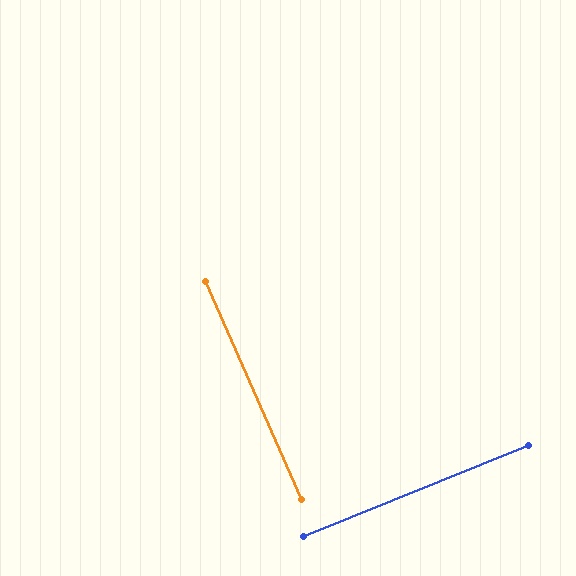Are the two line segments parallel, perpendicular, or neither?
Perpendicular — they meet at approximately 88°.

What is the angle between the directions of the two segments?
Approximately 88 degrees.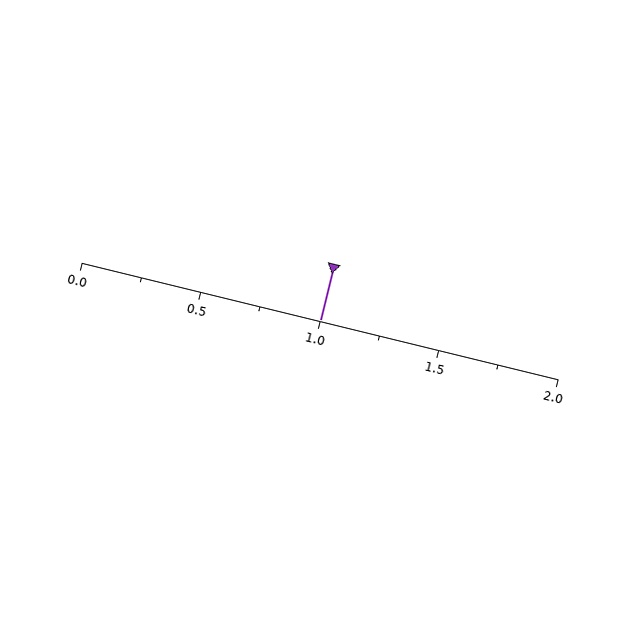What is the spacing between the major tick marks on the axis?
The major ticks are spaced 0.5 apart.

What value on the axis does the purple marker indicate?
The marker indicates approximately 1.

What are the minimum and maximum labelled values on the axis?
The axis runs from 0.0 to 2.0.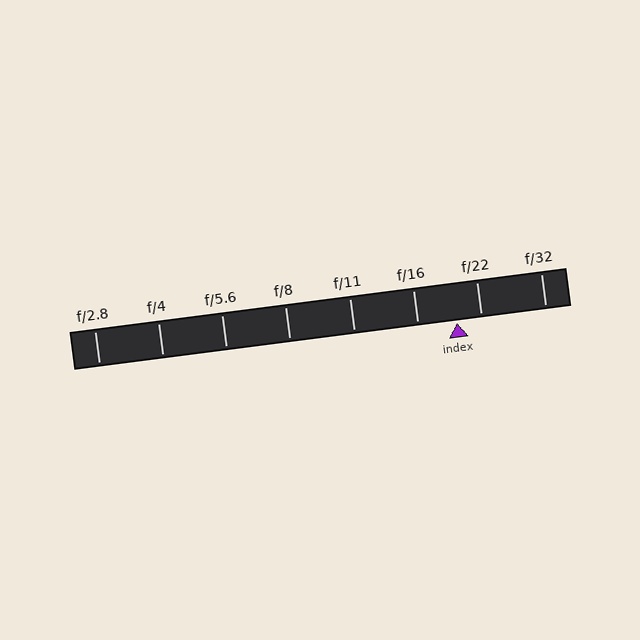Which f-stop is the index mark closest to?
The index mark is closest to f/22.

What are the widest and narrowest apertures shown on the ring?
The widest aperture shown is f/2.8 and the narrowest is f/32.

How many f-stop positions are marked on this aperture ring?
There are 8 f-stop positions marked.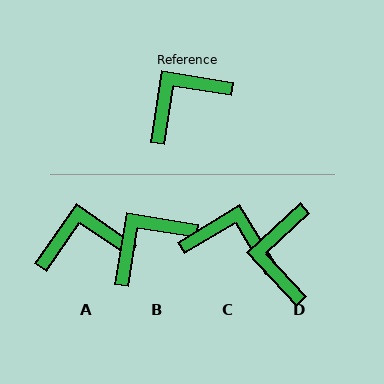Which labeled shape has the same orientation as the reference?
B.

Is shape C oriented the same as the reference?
No, it is off by about 50 degrees.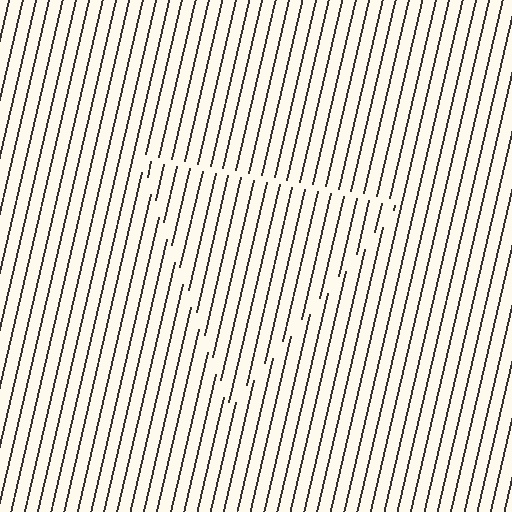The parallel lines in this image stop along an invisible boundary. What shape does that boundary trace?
An illusory triangle. The interior of the shape contains the same grating, shifted by half a period — the contour is defined by the phase discontinuity where line-ends from the inner and outer gratings abut.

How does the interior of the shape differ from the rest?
The interior of the shape contains the same grating, shifted by half a period — the contour is defined by the phase discontinuity where line-ends from the inner and outer gratings abut.